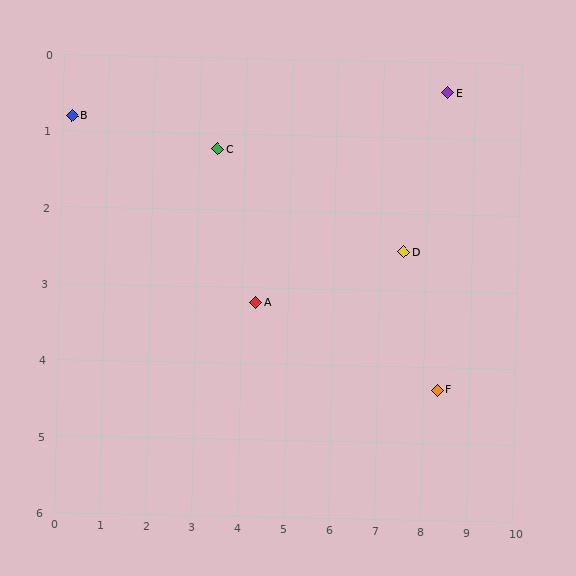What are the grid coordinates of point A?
Point A is at approximately (4.3, 3.2).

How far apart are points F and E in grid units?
Points F and E are about 3.9 grid units apart.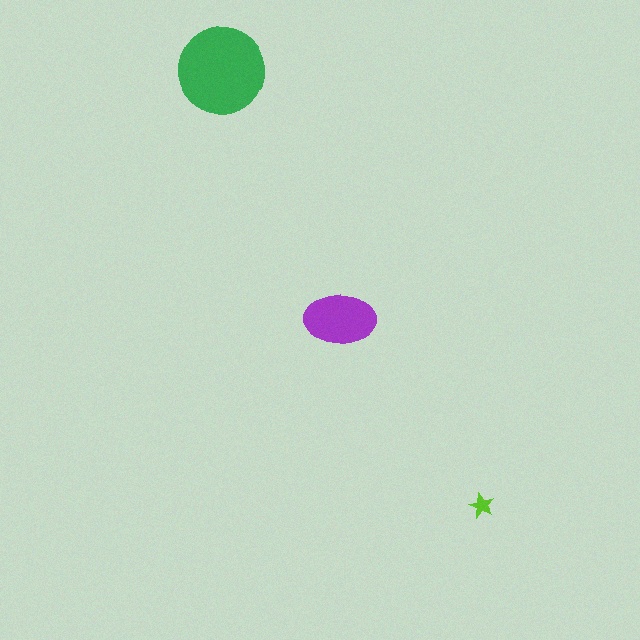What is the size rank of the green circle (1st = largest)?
1st.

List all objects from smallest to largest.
The lime star, the purple ellipse, the green circle.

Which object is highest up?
The green circle is topmost.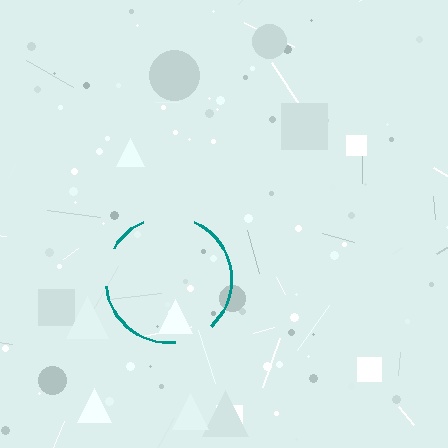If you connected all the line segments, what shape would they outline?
They would outline a circle.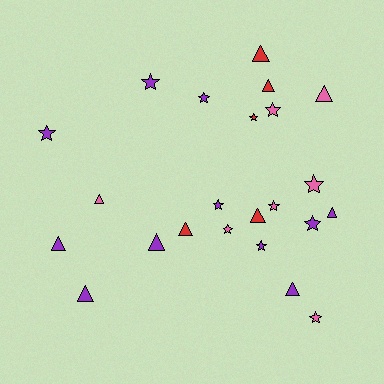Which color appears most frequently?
Purple, with 11 objects.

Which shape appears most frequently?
Star, with 12 objects.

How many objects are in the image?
There are 23 objects.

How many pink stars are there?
There are 5 pink stars.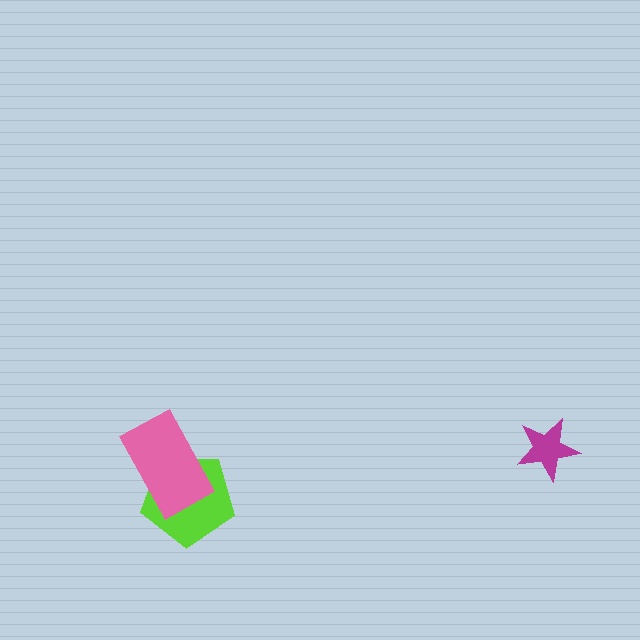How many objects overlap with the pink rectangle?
1 object overlaps with the pink rectangle.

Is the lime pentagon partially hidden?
Yes, it is partially covered by another shape.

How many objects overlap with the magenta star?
0 objects overlap with the magenta star.